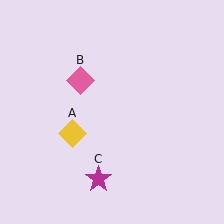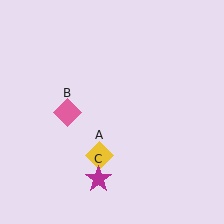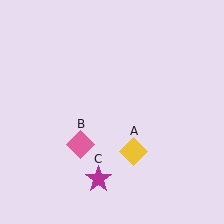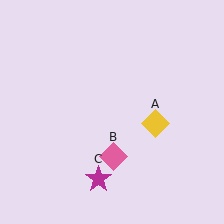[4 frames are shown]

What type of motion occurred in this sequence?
The yellow diamond (object A), pink diamond (object B) rotated counterclockwise around the center of the scene.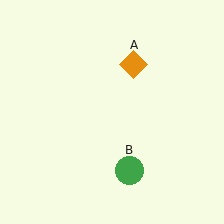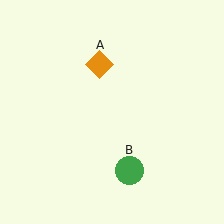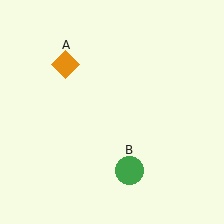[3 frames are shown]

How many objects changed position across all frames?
1 object changed position: orange diamond (object A).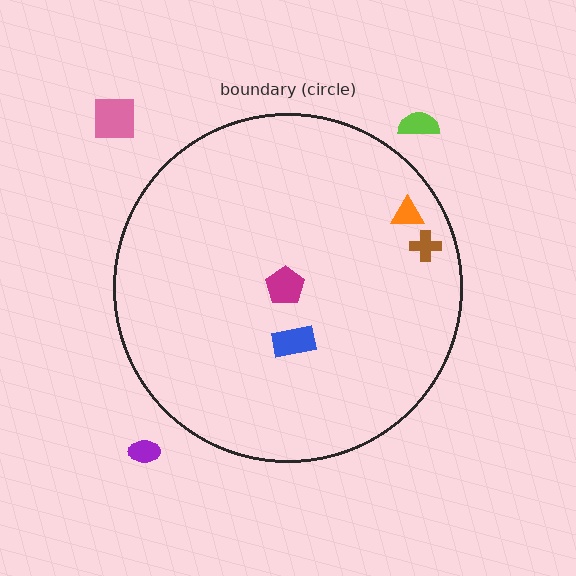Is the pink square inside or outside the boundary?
Outside.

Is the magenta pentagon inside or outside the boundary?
Inside.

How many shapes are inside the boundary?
4 inside, 3 outside.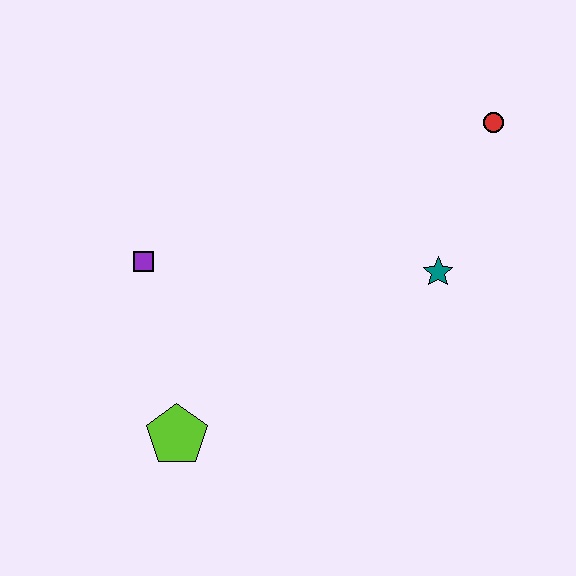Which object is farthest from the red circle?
The lime pentagon is farthest from the red circle.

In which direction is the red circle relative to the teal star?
The red circle is above the teal star.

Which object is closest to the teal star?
The red circle is closest to the teal star.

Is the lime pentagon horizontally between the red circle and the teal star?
No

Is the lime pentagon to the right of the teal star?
No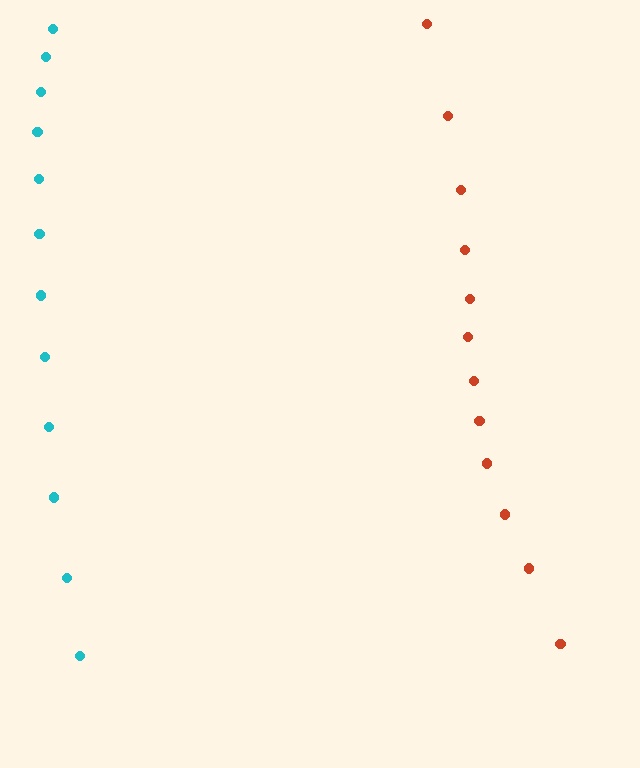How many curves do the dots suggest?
There are 2 distinct paths.